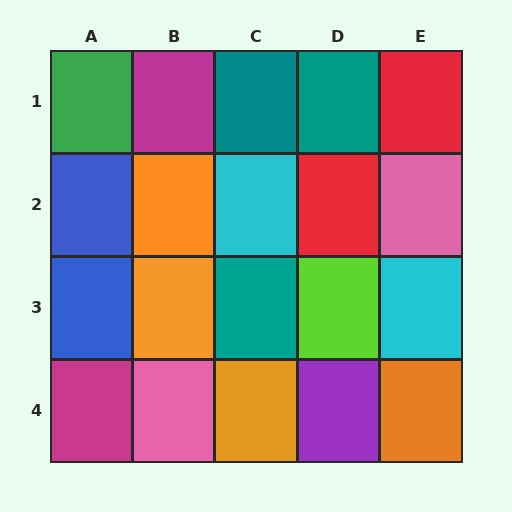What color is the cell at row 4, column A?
Magenta.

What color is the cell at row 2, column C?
Cyan.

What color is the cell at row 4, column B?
Pink.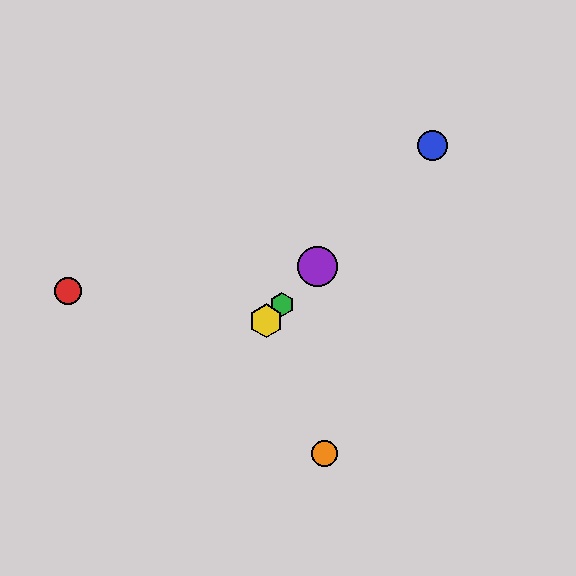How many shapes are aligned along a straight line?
4 shapes (the blue circle, the green hexagon, the yellow hexagon, the purple circle) are aligned along a straight line.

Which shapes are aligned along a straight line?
The blue circle, the green hexagon, the yellow hexagon, the purple circle are aligned along a straight line.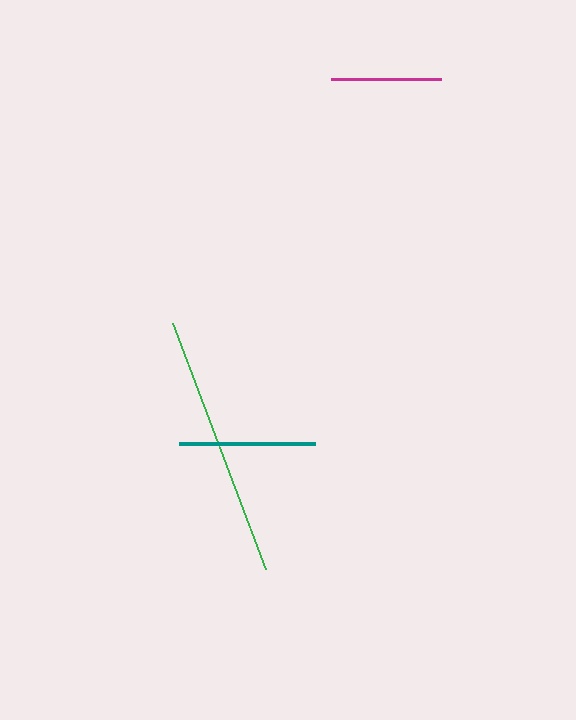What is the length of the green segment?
The green segment is approximately 263 pixels long.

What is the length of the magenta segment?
The magenta segment is approximately 110 pixels long.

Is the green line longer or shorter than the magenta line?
The green line is longer than the magenta line.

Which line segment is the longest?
The green line is the longest at approximately 263 pixels.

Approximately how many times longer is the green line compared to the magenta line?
The green line is approximately 2.4 times the length of the magenta line.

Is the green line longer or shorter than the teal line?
The green line is longer than the teal line.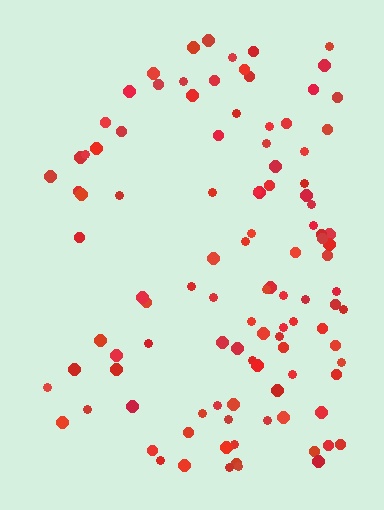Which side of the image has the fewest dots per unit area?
The left.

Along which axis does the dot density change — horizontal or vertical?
Horizontal.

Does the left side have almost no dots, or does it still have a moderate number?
Still a moderate number, just noticeably fewer than the right.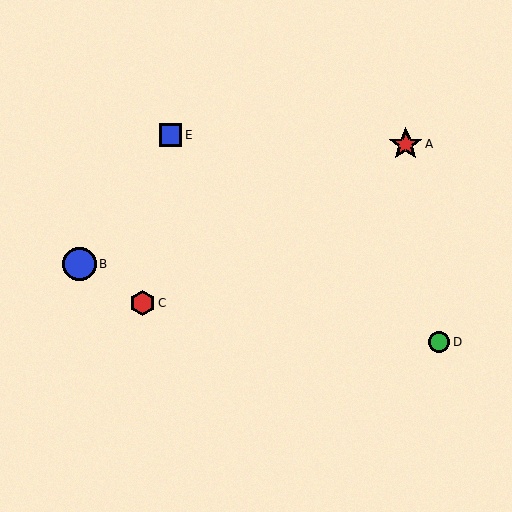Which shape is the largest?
The red star (labeled A) is the largest.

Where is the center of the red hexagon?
The center of the red hexagon is at (143, 303).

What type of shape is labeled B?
Shape B is a blue circle.